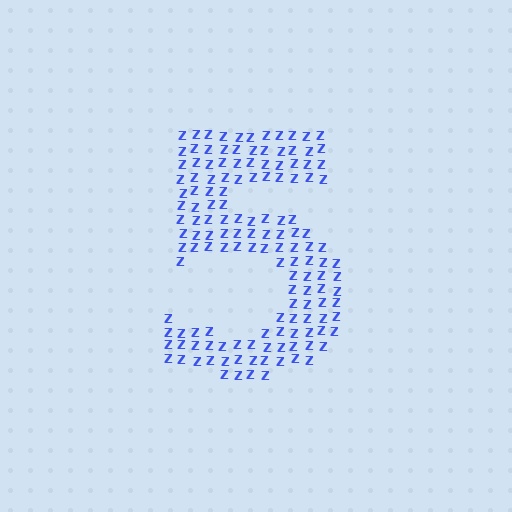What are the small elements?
The small elements are letter Z's.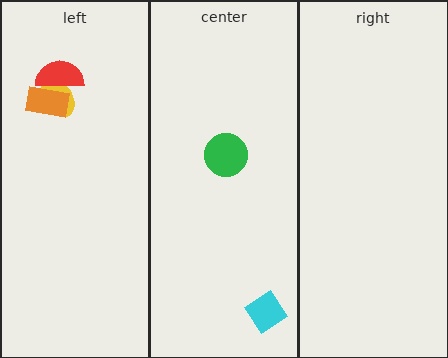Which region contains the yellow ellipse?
The left region.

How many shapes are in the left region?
3.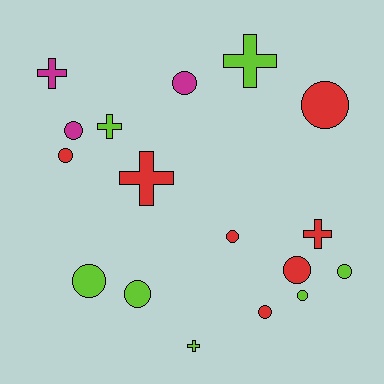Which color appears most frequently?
Red, with 7 objects.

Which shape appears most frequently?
Circle, with 11 objects.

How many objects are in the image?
There are 17 objects.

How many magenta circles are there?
There are 2 magenta circles.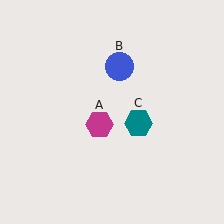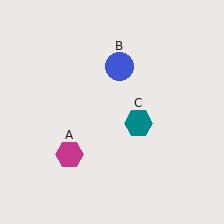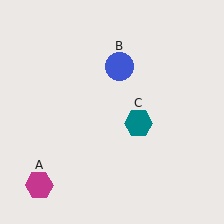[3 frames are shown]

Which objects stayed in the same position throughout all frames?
Blue circle (object B) and teal hexagon (object C) remained stationary.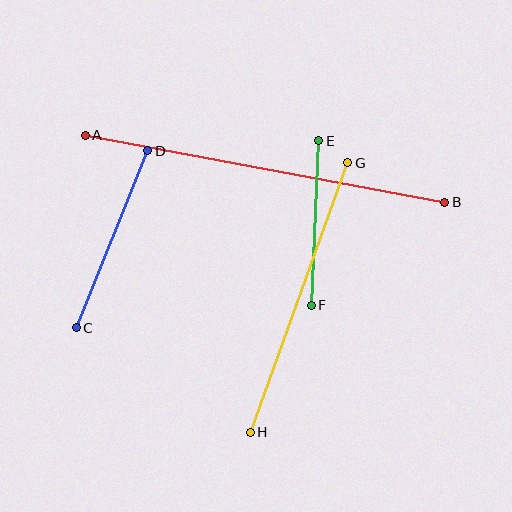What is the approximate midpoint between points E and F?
The midpoint is at approximately (315, 223) pixels.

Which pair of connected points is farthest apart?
Points A and B are farthest apart.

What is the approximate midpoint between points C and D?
The midpoint is at approximately (112, 239) pixels.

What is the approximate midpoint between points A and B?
The midpoint is at approximately (265, 169) pixels.